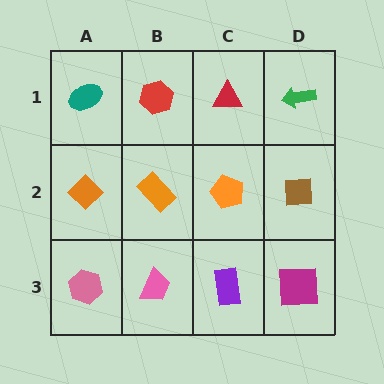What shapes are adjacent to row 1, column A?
An orange diamond (row 2, column A), a red hexagon (row 1, column B).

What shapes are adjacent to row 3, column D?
A brown square (row 2, column D), a purple rectangle (row 3, column C).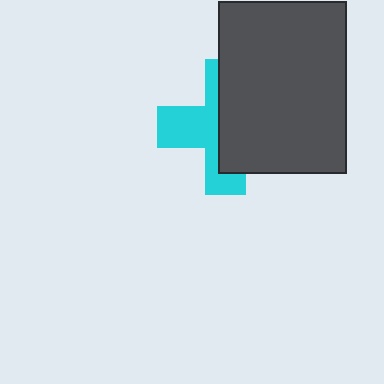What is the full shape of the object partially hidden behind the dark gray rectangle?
The partially hidden object is a cyan cross.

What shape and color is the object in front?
The object in front is a dark gray rectangle.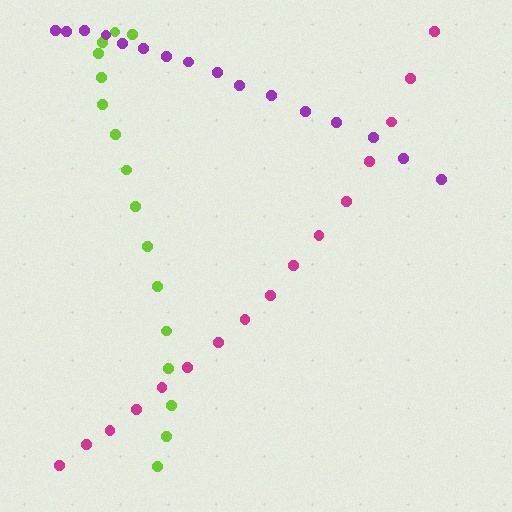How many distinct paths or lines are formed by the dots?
There are 3 distinct paths.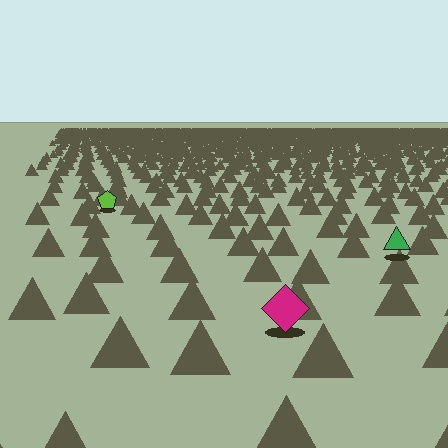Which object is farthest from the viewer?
The lime pentagon is farthest from the viewer. It appears smaller and the ground texture around it is denser.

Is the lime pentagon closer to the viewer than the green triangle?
No. The green triangle is closer — you can tell from the texture gradient: the ground texture is coarser near it.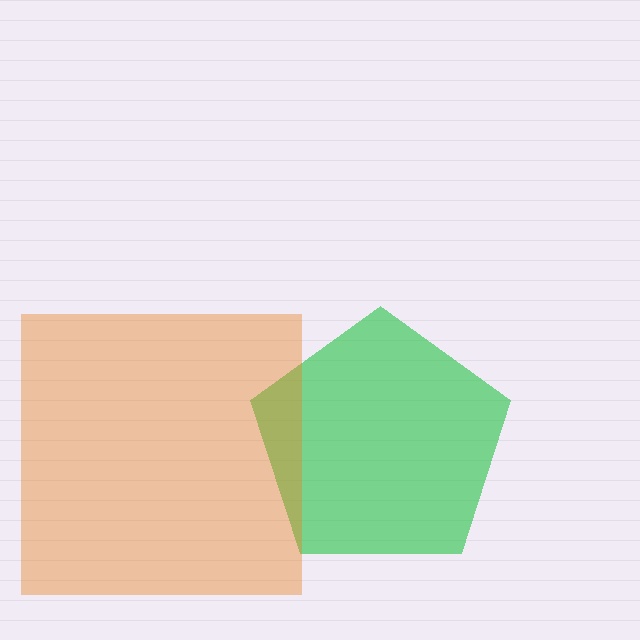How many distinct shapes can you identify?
There are 2 distinct shapes: a green pentagon, an orange square.